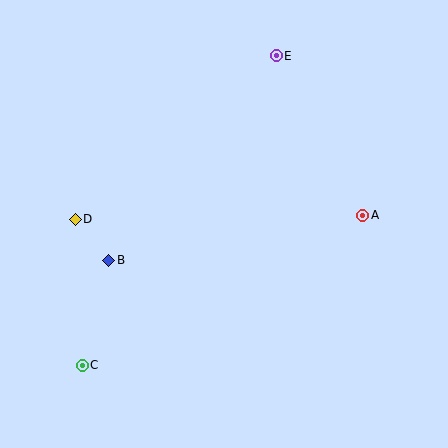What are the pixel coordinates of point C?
Point C is at (82, 365).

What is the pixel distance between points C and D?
The distance between C and D is 146 pixels.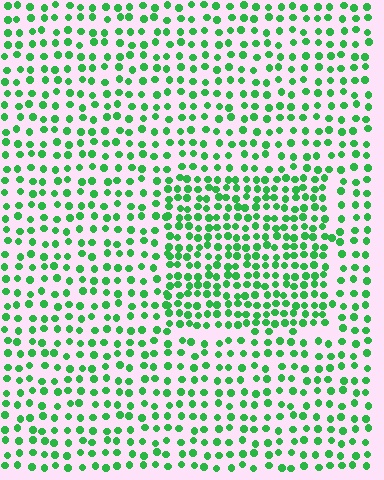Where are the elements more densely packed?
The elements are more densely packed inside the rectangle boundary.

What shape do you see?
I see a rectangle.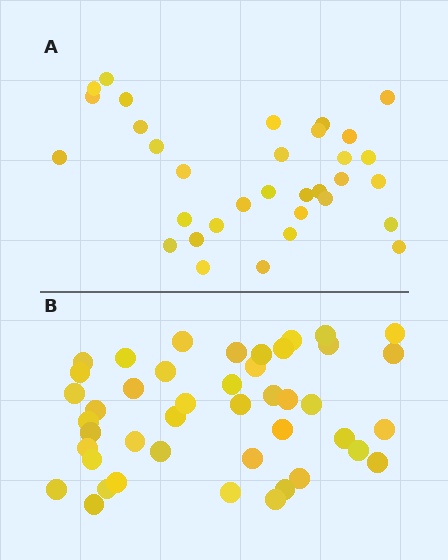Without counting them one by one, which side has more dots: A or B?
Region B (the bottom region) has more dots.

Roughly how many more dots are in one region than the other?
Region B has roughly 12 or so more dots than region A.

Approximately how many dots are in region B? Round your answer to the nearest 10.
About 40 dots. (The exact count is 44, which rounds to 40.)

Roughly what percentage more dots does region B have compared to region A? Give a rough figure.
About 35% more.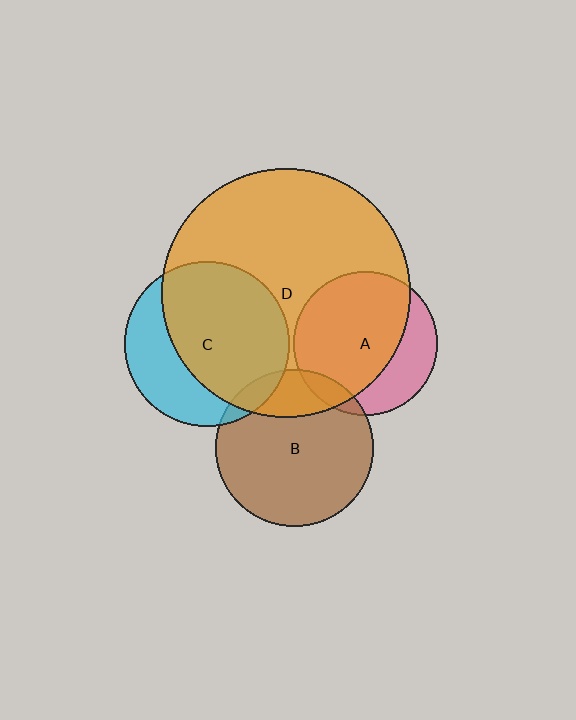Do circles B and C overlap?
Yes.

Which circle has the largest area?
Circle D (orange).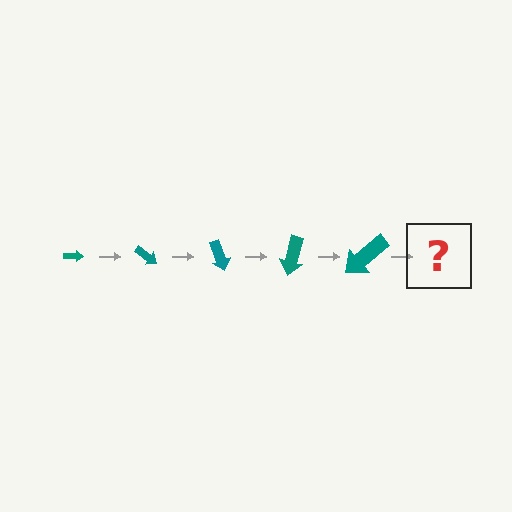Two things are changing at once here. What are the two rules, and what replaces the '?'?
The two rules are that the arrow grows larger each step and it rotates 35 degrees each step. The '?' should be an arrow, larger than the previous one and rotated 175 degrees from the start.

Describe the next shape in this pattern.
It should be an arrow, larger than the previous one and rotated 175 degrees from the start.